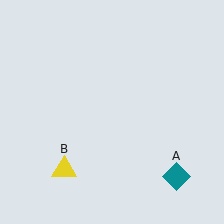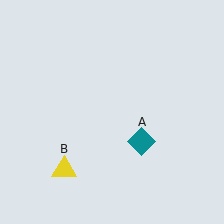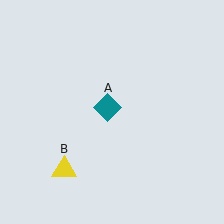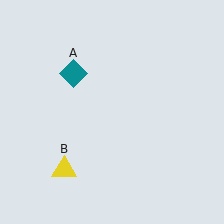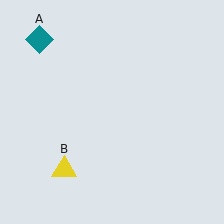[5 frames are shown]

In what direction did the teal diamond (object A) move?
The teal diamond (object A) moved up and to the left.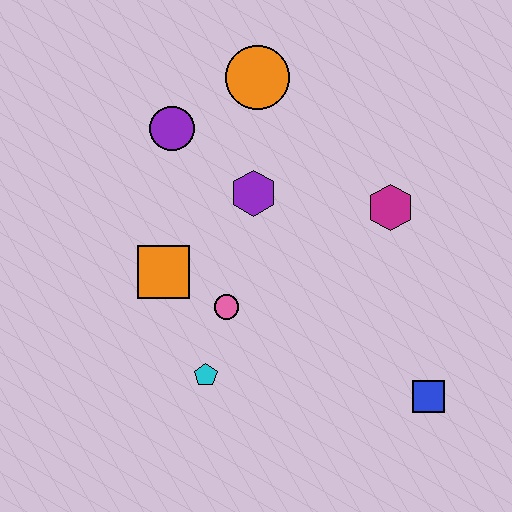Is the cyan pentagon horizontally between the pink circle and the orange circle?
No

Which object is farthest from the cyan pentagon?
The orange circle is farthest from the cyan pentagon.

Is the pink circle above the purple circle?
No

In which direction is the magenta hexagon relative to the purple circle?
The magenta hexagon is to the right of the purple circle.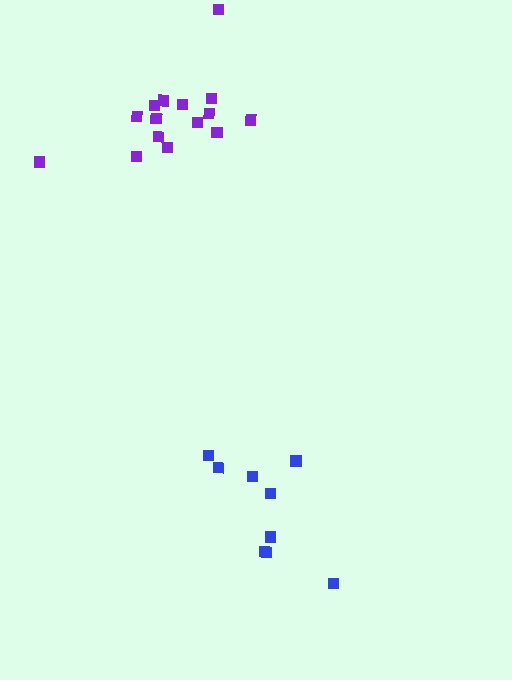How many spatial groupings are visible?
There are 2 spatial groupings.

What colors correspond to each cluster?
The clusters are colored: blue, purple.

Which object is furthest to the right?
The blue cluster is rightmost.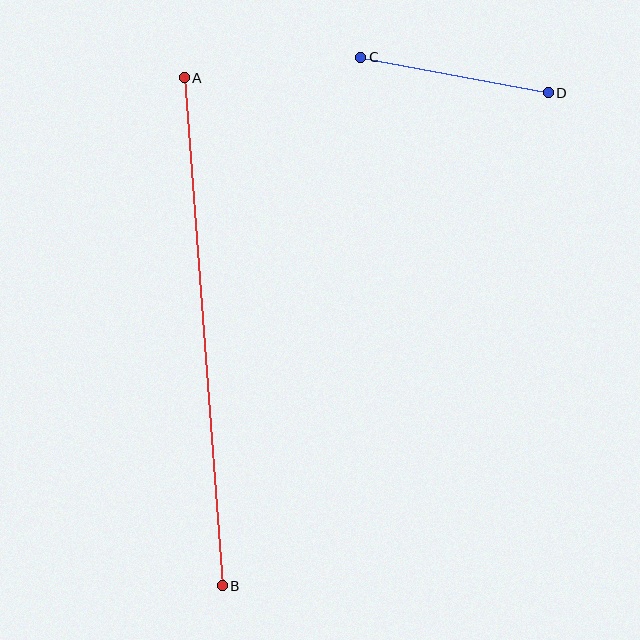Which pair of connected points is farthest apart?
Points A and B are farthest apart.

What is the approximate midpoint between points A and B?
The midpoint is at approximately (203, 332) pixels.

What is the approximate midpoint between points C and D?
The midpoint is at approximately (455, 75) pixels.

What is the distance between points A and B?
The distance is approximately 509 pixels.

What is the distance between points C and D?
The distance is approximately 191 pixels.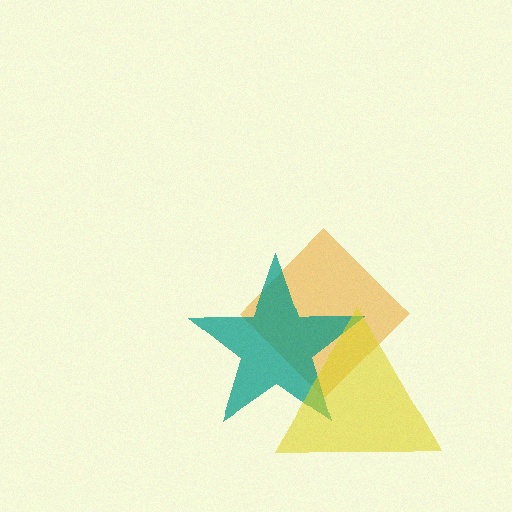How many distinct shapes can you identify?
There are 3 distinct shapes: an orange diamond, a teal star, a yellow triangle.